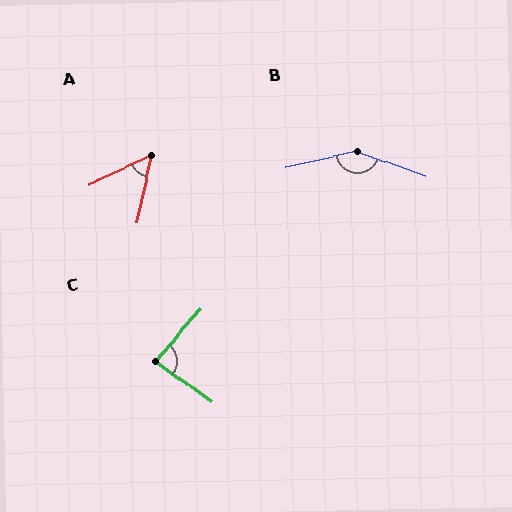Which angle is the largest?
B, at approximately 148 degrees.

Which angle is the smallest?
A, at approximately 53 degrees.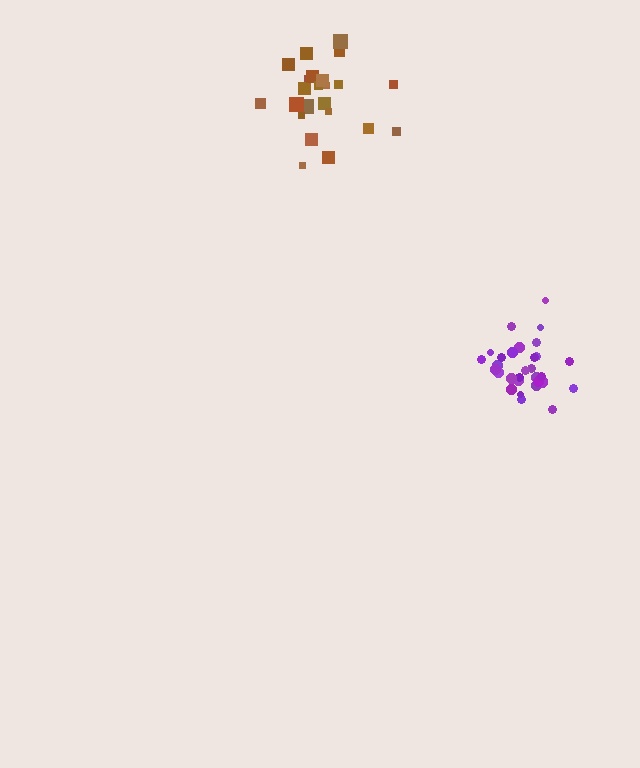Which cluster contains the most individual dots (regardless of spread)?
Purple (31).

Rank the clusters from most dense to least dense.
purple, brown.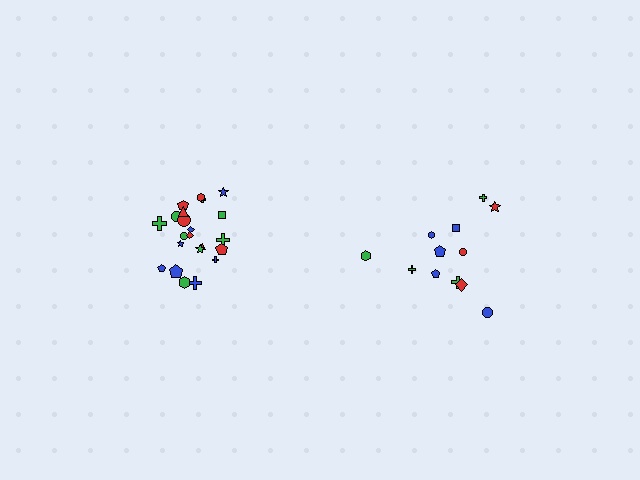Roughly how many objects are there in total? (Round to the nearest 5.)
Roughly 35 objects in total.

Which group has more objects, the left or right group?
The left group.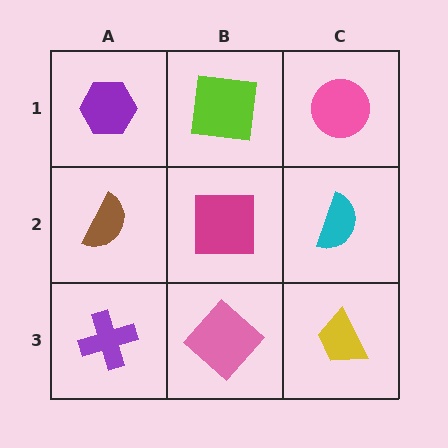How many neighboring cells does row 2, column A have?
3.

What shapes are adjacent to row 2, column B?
A lime square (row 1, column B), a pink diamond (row 3, column B), a brown semicircle (row 2, column A), a cyan semicircle (row 2, column C).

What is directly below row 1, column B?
A magenta square.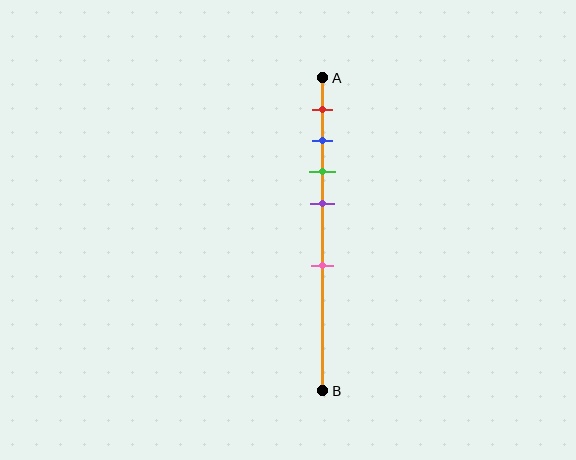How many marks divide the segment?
There are 5 marks dividing the segment.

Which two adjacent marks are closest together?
The blue and green marks are the closest adjacent pair.